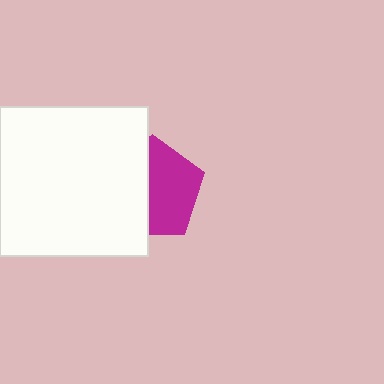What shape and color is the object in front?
The object in front is a white square.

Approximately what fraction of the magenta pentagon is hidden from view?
Roughly 47% of the magenta pentagon is hidden behind the white square.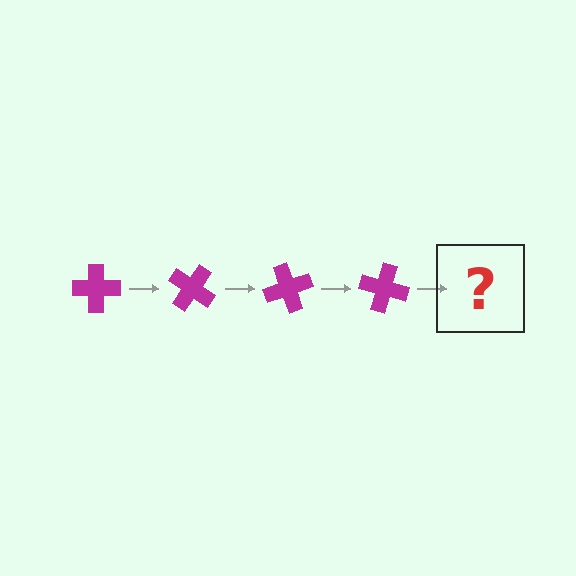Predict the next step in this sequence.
The next step is a magenta cross rotated 140 degrees.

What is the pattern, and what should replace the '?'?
The pattern is that the cross rotates 35 degrees each step. The '?' should be a magenta cross rotated 140 degrees.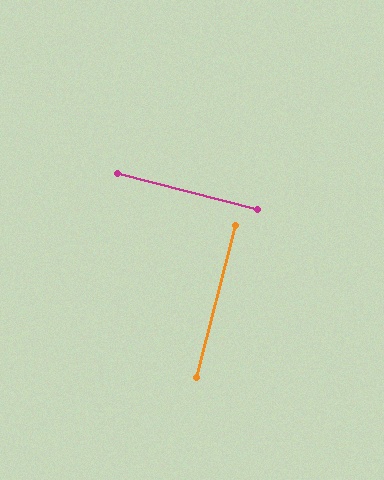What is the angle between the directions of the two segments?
Approximately 90 degrees.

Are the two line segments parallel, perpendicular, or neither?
Perpendicular — they meet at approximately 90°.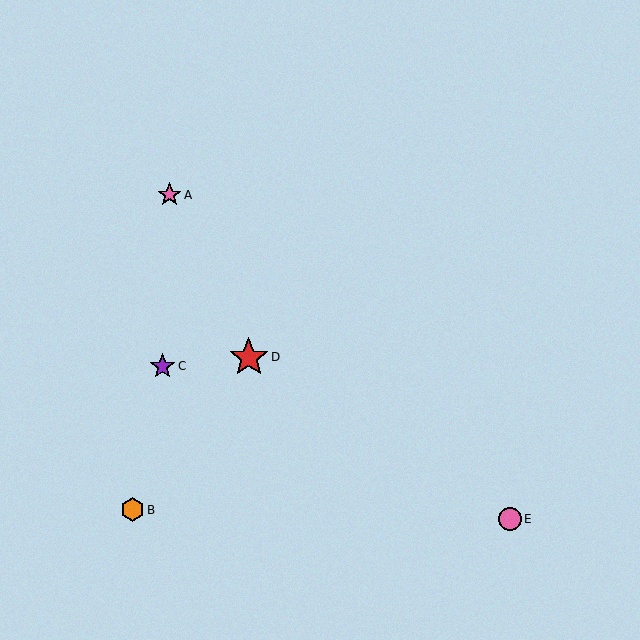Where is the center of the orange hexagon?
The center of the orange hexagon is at (132, 510).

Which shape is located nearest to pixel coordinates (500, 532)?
The pink circle (labeled E) at (510, 519) is nearest to that location.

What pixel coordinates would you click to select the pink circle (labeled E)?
Click at (510, 519) to select the pink circle E.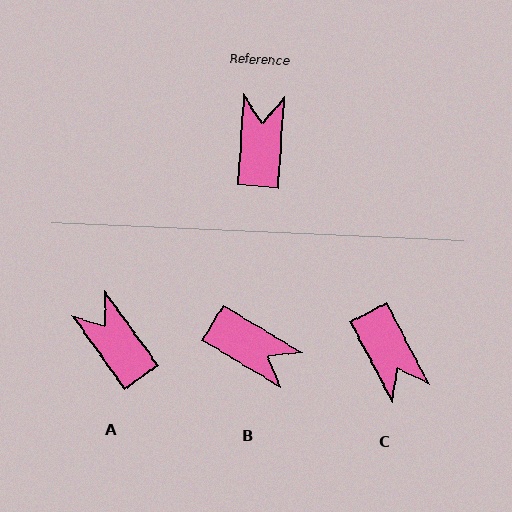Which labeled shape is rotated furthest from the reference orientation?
C, about 148 degrees away.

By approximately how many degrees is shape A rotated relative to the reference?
Approximately 40 degrees counter-clockwise.